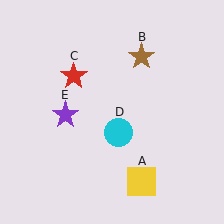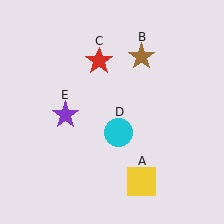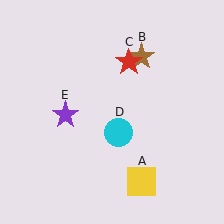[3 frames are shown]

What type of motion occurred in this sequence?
The red star (object C) rotated clockwise around the center of the scene.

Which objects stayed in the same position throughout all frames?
Yellow square (object A) and brown star (object B) and cyan circle (object D) and purple star (object E) remained stationary.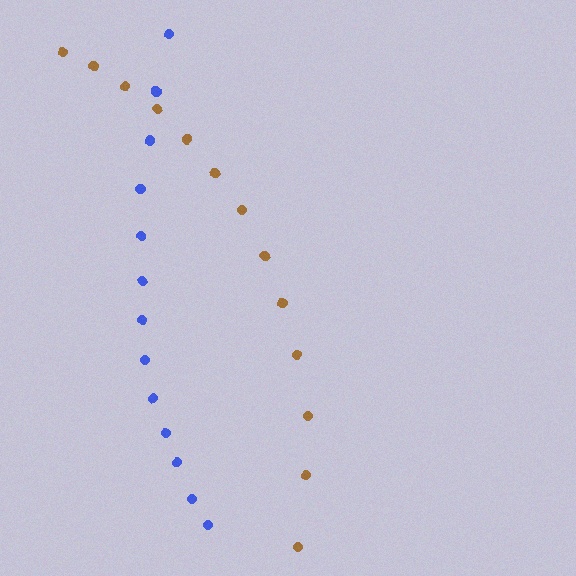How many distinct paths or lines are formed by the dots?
There are 2 distinct paths.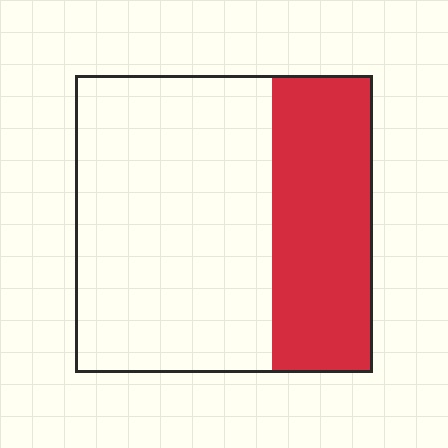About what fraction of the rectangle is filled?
About one third (1/3).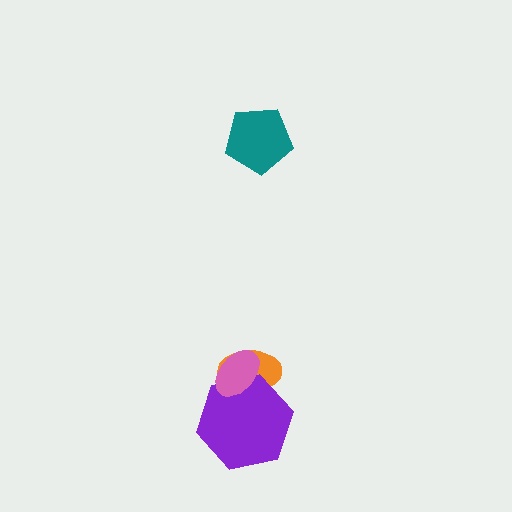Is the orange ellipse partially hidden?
Yes, it is partially covered by another shape.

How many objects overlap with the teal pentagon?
0 objects overlap with the teal pentagon.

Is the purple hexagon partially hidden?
Yes, it is partially covered by another shape.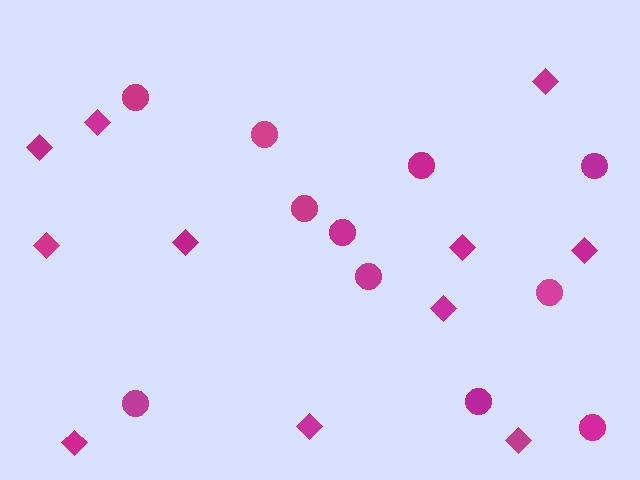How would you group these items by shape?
There are 2 groups: one group of circles (11) and one group of diamonds (11).